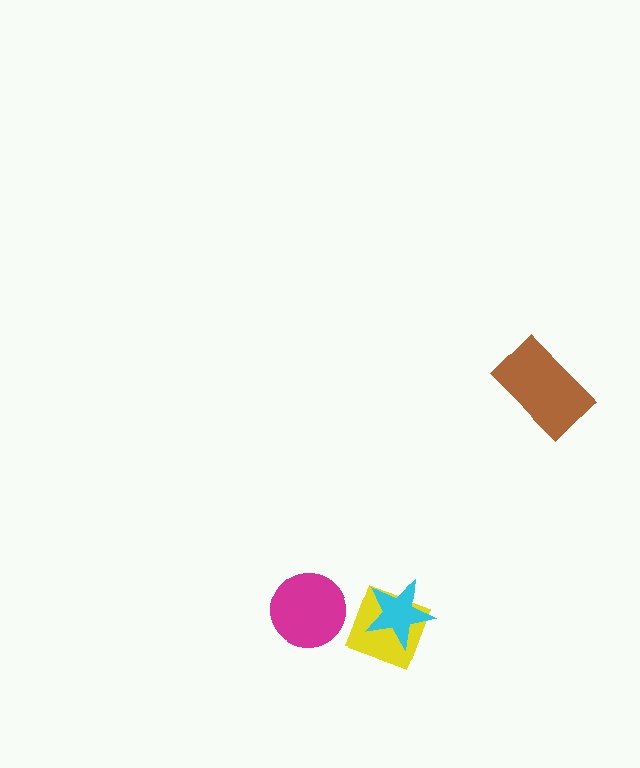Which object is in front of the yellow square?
The cyan star is in front of the yellow square.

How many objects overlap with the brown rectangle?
0 objects overlap with the brown rectangle.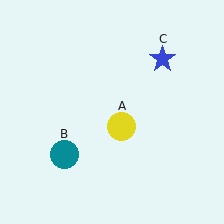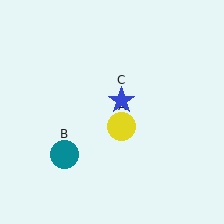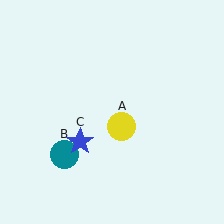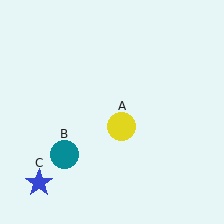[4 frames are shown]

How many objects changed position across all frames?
1 object changed position: blue star (object C).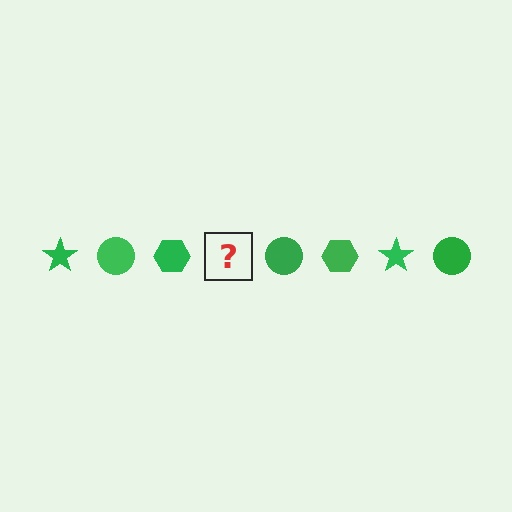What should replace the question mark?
The question mark should be replaced with a green star.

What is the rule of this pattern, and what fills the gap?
The rule is that the pattern cycles through star, circle, hexagon shapes in green. The gap should be filled with a green star.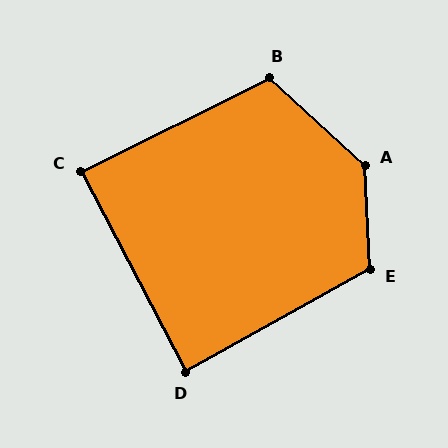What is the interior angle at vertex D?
Approximately 89 degrees (approximately right).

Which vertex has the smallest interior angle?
C, at approximately 88 degrees.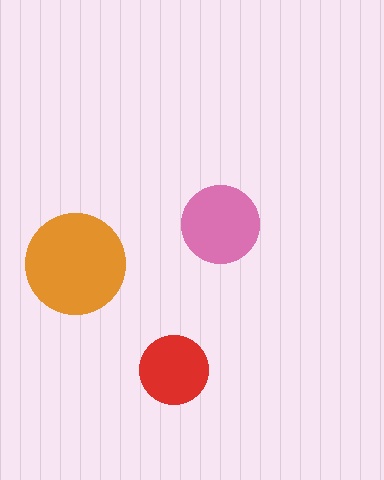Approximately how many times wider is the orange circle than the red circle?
About 1.5 times wider.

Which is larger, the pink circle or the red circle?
The pink one.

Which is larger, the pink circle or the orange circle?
The orange one.